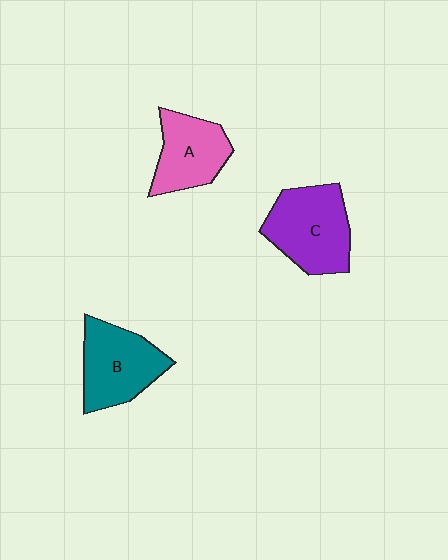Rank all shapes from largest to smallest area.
From largest to smallest: C (purple), B (teal), A (pink).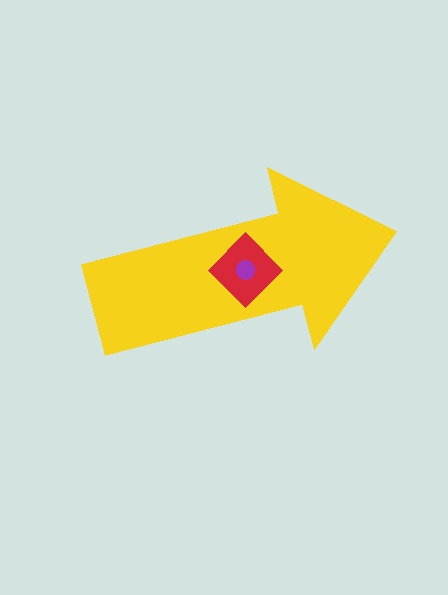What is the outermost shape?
The yellow arrow.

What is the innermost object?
The purple circle.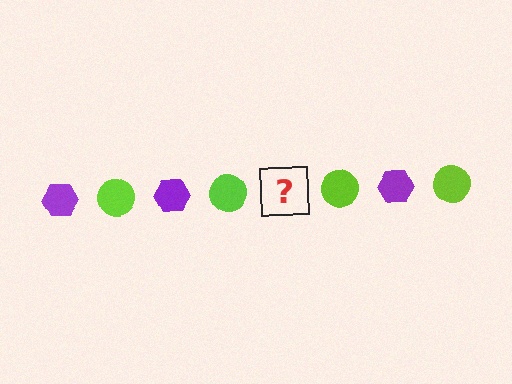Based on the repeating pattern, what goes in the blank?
The blank should be a purple hexagon.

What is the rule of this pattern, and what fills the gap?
The rule is that the pattern alternates between purple hexagon and lime circle. The gap should be filled with a purple hexagon.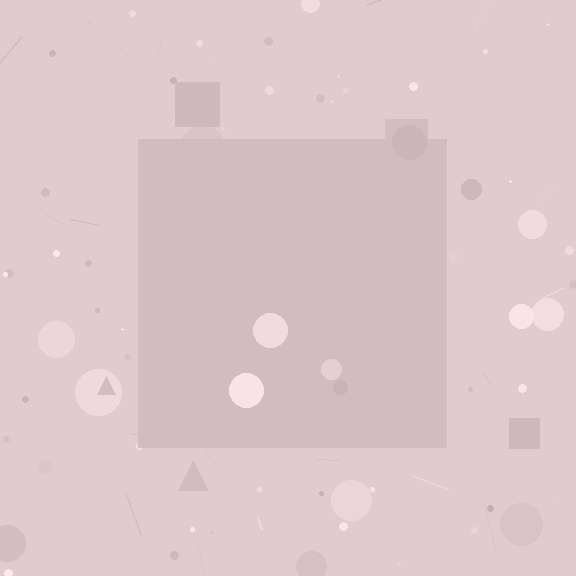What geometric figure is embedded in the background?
A square is embedded in the background.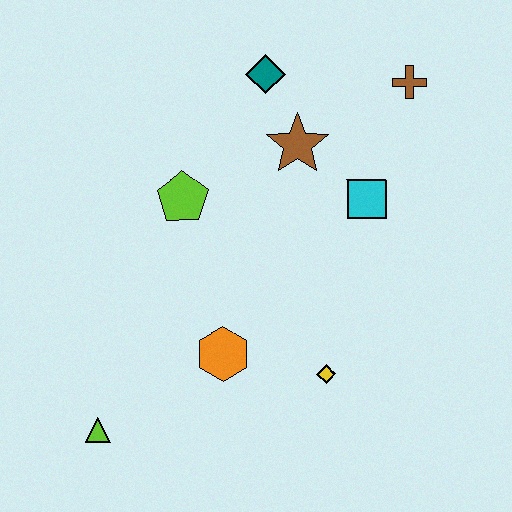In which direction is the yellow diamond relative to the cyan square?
The yellow diamond is below the cyan square.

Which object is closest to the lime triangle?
The orange hexagon is closest to the lime triangle.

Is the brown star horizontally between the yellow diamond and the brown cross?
No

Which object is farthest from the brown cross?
The lime triangle is farthest from the brown cross.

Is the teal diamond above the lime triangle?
Yes